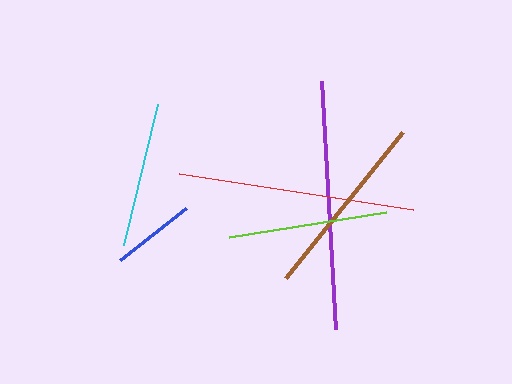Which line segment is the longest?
The purple line is the longest at approximately 248 pixels.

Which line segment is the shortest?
The blue line is the shortest at approximately 84 pixels.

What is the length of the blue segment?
The blue segment is approximately 84 pixels long.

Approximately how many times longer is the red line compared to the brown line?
The red line is approximately 1.3 times the length of the brown line.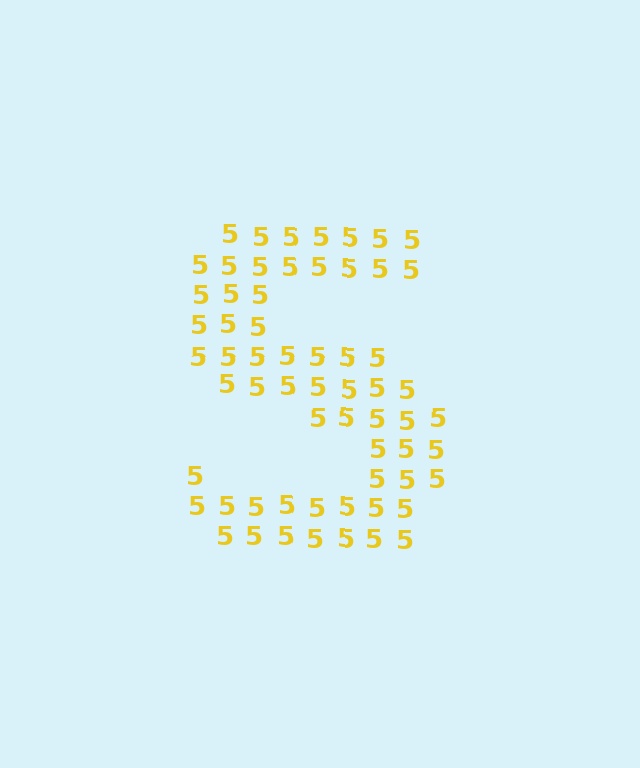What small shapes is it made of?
It is made of small digit 5's.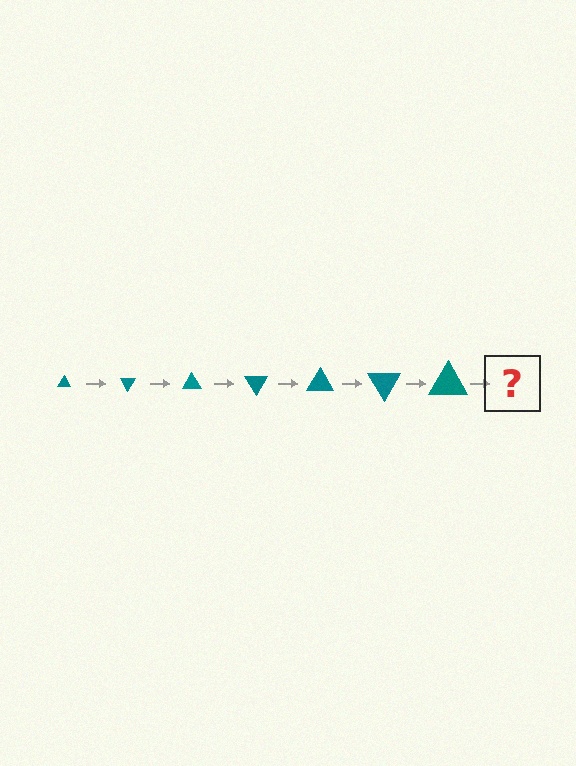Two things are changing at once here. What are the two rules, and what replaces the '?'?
The two rules are that the triangle grows larger each step and it rotates 60 degrees each step. The '?' should be a triangle, larger than the previous one and rotated 420 degrees from the start.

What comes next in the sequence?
The next element should be a triangle, larger than the previous one and rotated 420 degrees from the start.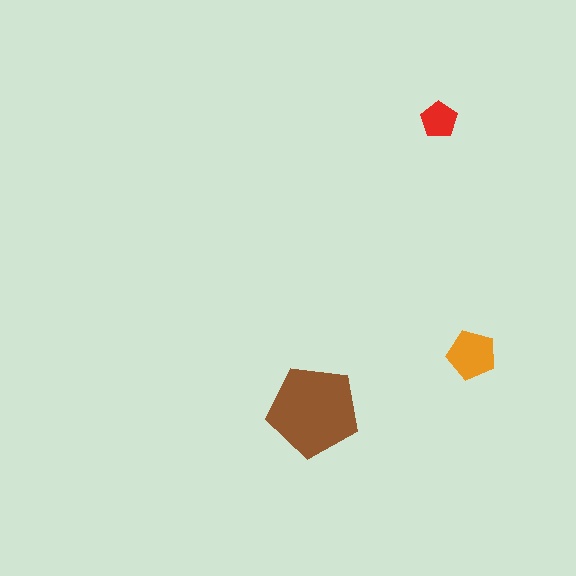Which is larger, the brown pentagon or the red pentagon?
The brown one.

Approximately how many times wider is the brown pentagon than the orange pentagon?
About 2 times wider.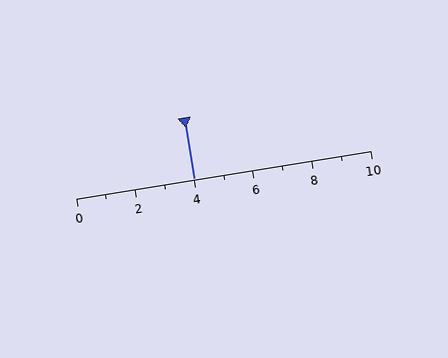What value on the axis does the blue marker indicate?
The marker indicates approximately 4.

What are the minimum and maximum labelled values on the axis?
The axis runs from 0 to 10.